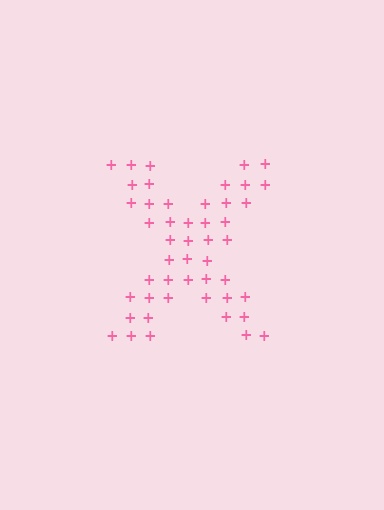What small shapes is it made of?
It is made of small plus signs.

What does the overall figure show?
The overall figure shows the letter X.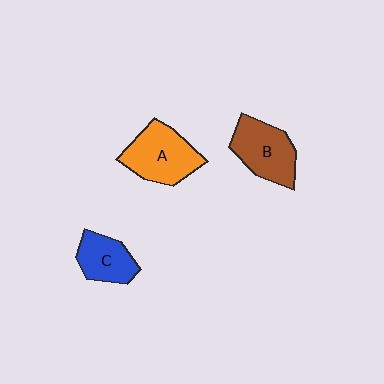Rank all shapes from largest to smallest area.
From largest to smallest: A (orange), B (brown), C (blue).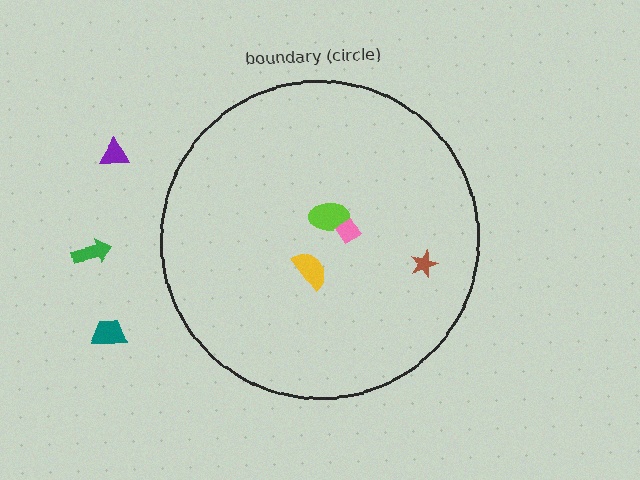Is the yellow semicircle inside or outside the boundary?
Inside.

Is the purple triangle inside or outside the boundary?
Outside.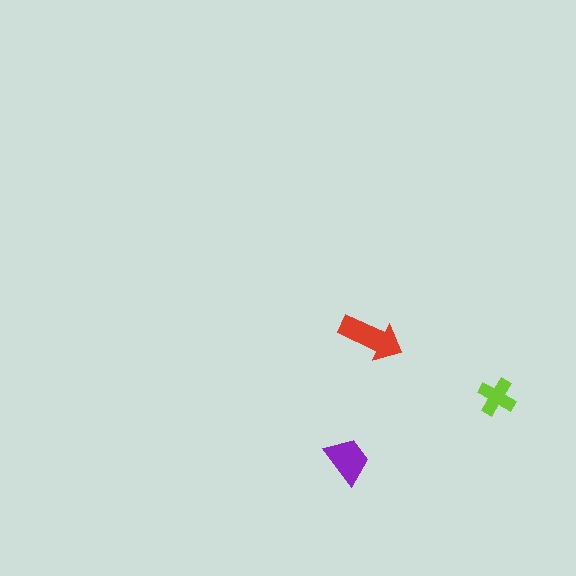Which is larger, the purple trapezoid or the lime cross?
The purple trapezoid.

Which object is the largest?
The red arrow.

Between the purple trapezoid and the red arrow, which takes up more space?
The red arrow.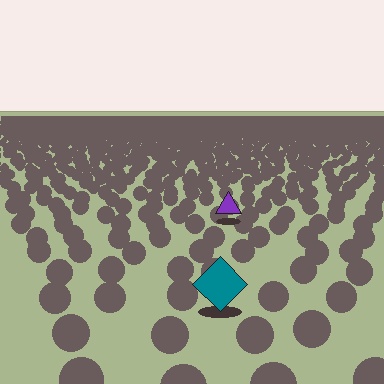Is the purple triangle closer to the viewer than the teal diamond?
No. The teal diamond is closer — you can tell from the texture gradient: the ground texture is coarser near it.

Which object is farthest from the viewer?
The purple triangle is farthest from the viewer. It appears smaller and the ground texture around it is denser.